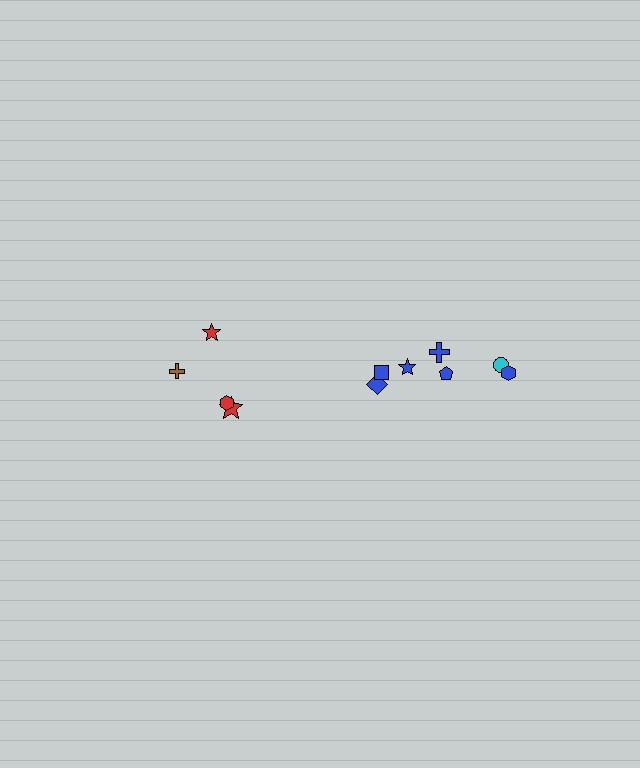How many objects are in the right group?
There are 7 objects.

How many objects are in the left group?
There are 4 objects.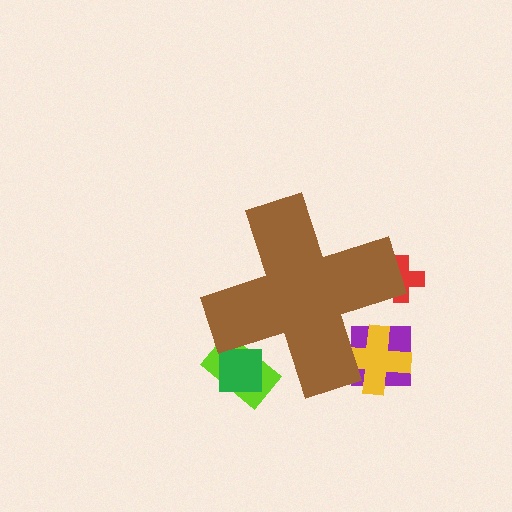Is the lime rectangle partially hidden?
Yes, the lime rectangle is partially hidden behind the brown cross.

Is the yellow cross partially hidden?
Yes, the yellow cross is partially hidden behind the brown cross.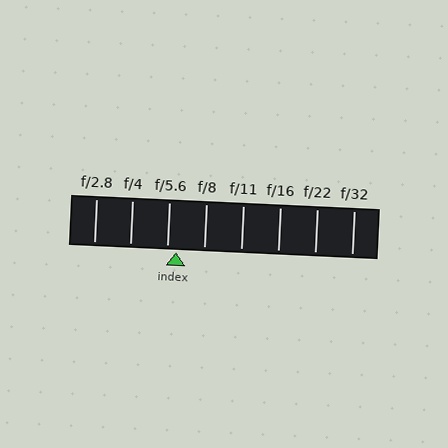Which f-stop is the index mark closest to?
The index mark is closest to f/5.6.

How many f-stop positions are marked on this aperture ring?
There are 8 f-stop positions marked.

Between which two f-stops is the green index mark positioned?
The index mark is between f/5.6 and f/8.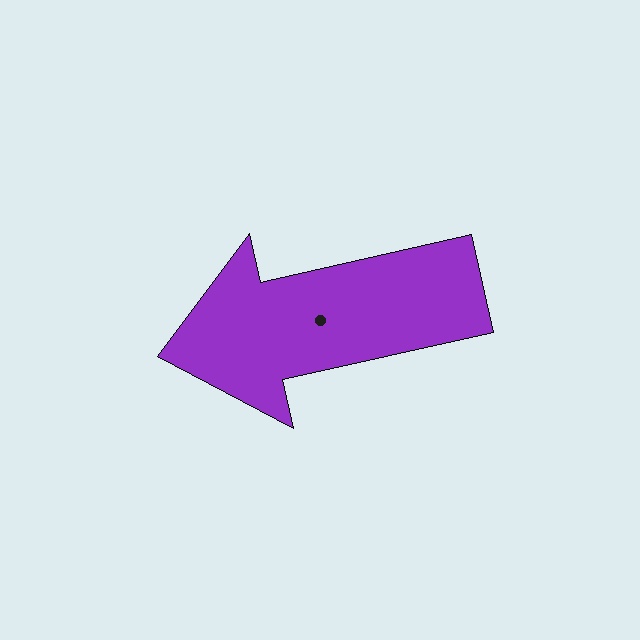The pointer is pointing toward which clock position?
Roughly 9 o'clock.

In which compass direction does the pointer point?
West.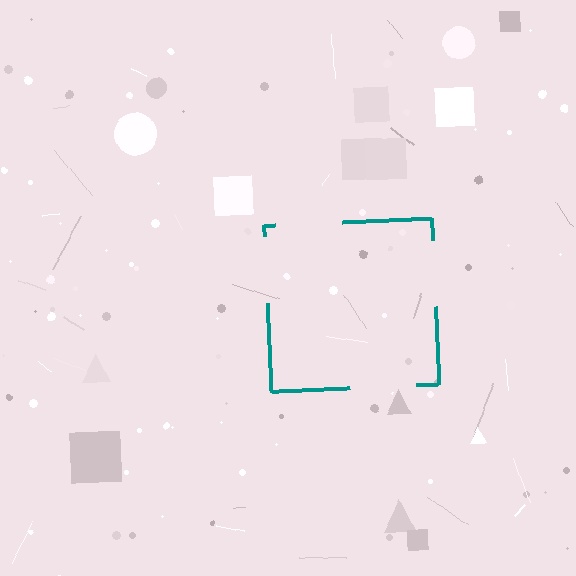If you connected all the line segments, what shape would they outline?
They would outline a square.